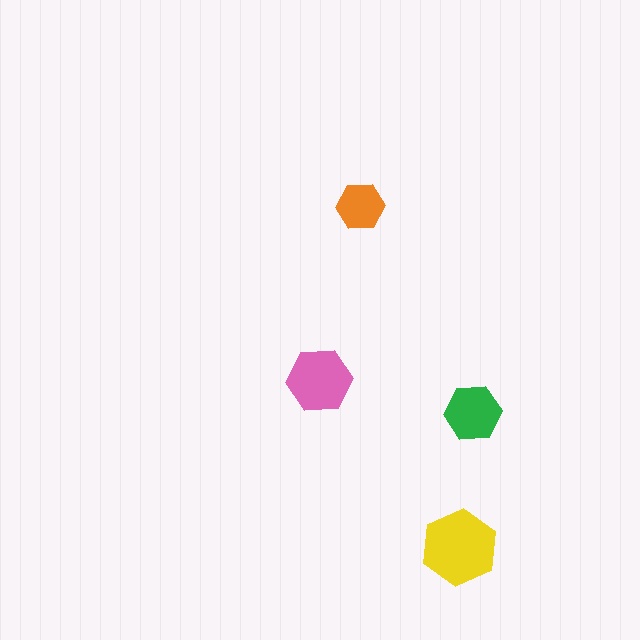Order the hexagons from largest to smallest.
the yellow one, the pink one, the green one, the orange one.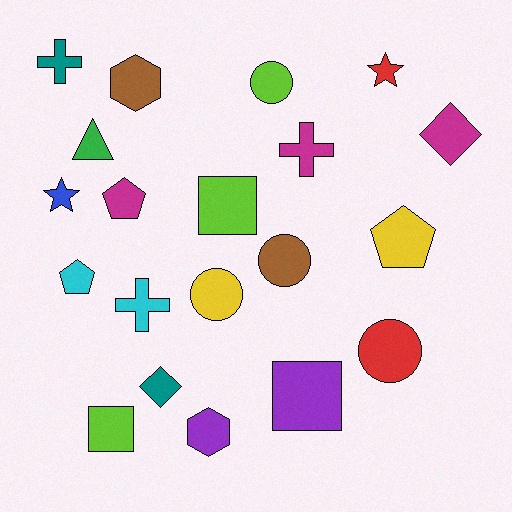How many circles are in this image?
There are 4 circles.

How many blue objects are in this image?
There is 1 blue object.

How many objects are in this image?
There are 20 objects.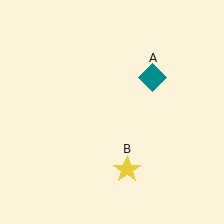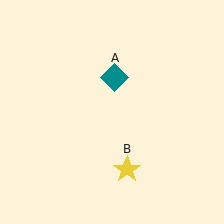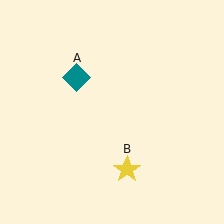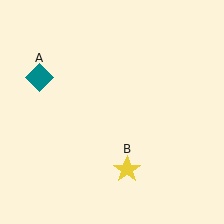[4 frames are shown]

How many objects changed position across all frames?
1 object changed position: teal diamond (object A).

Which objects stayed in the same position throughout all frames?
Yellow star (object B) remained stationary.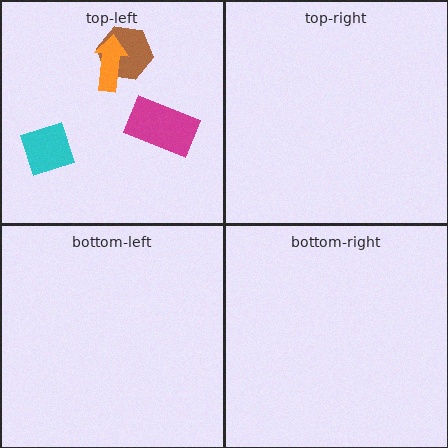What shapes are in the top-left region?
The brown hexagon, the orange arrow, the cyan diamond, the magenta rectangle.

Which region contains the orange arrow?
The top-left region.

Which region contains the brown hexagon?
The top-left region.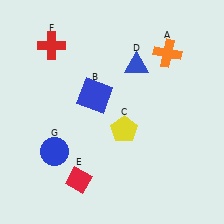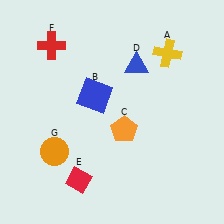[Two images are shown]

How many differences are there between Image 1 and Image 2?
There are 3 differences between the two images.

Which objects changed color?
A changed from orange to yellow. C changed from yellow to orange. G changed from blue to orange.